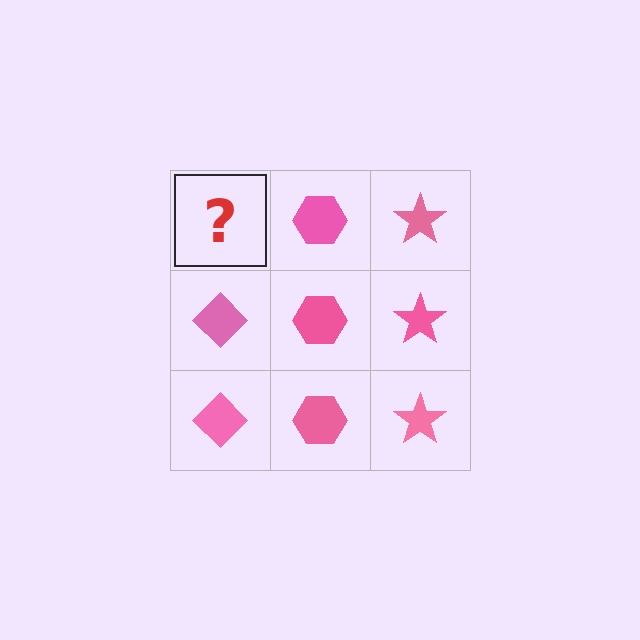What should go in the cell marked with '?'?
The missing cell should contain a pink diamond.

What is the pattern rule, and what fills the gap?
The rule is that each column has a consistent shape. The gap should be filled with a pink diamond.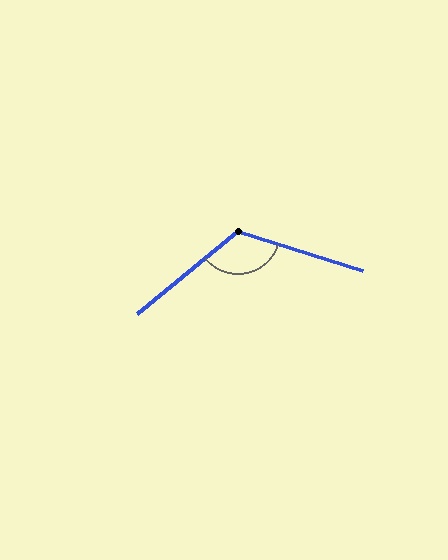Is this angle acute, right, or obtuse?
It is obtuse.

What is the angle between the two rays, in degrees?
Approximately 123 degrees.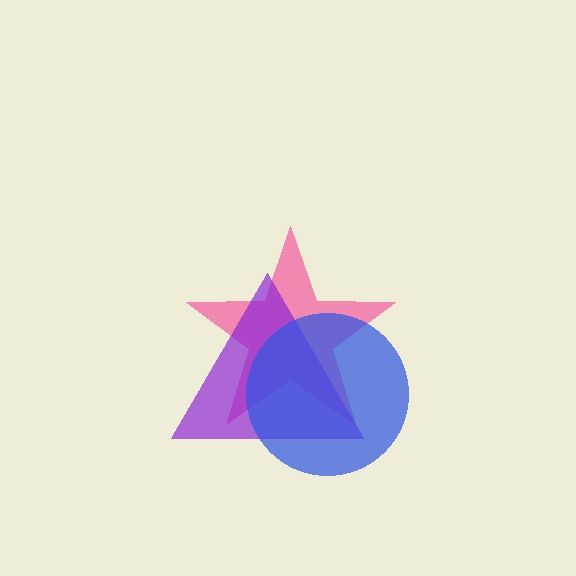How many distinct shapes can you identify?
There are 3 distinct shapes: a pink star, a purple triangle, a blue circle.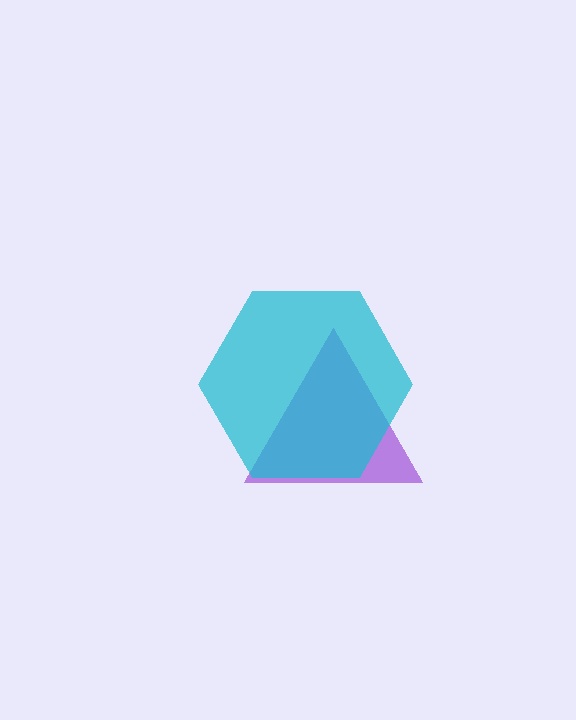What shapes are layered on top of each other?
The layered shapes are: a purple triangle, a cyan hexagon.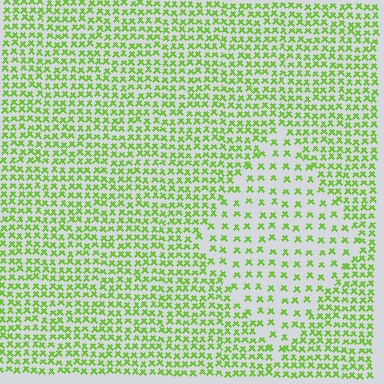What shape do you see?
I see a diamond.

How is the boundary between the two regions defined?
The boundary is defined by a change in element density (approximately 2.1x ratio). All elements are the same color, size, and shape.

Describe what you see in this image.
The image contains small lime elements arranged at two different densities. A diamond-shaped region is visible where the elements are less densely packed than the surrounding area.